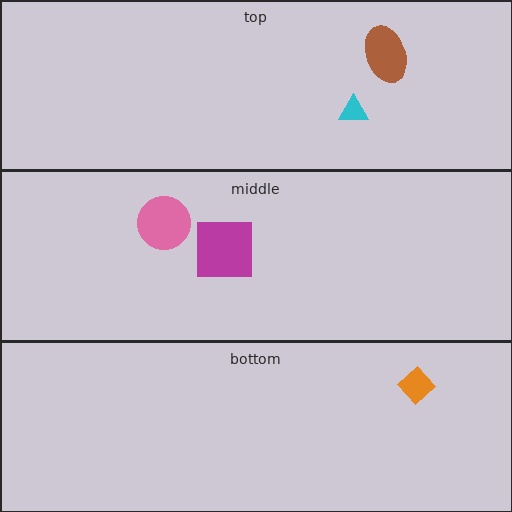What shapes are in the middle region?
The magenta square, the pink circle.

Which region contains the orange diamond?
The bottom region.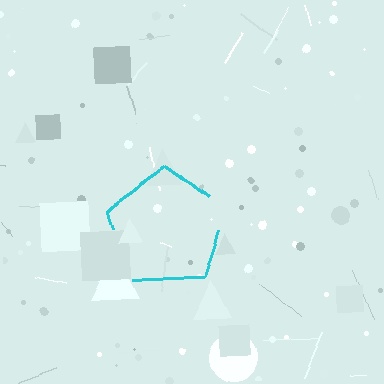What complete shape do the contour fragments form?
The contour fragments form a pentagon.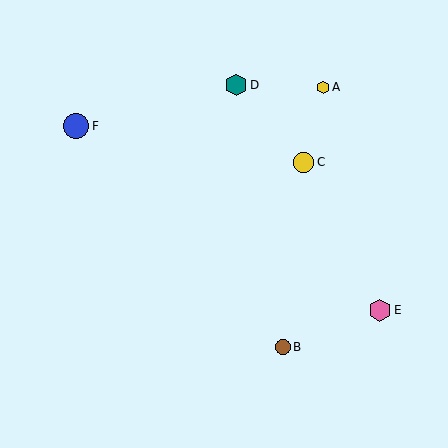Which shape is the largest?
The blue circle (labeled F) is the largest.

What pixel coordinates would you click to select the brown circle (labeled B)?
Click at (283, 347) to select the brown circle B.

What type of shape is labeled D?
Shape D is a teal hexagon.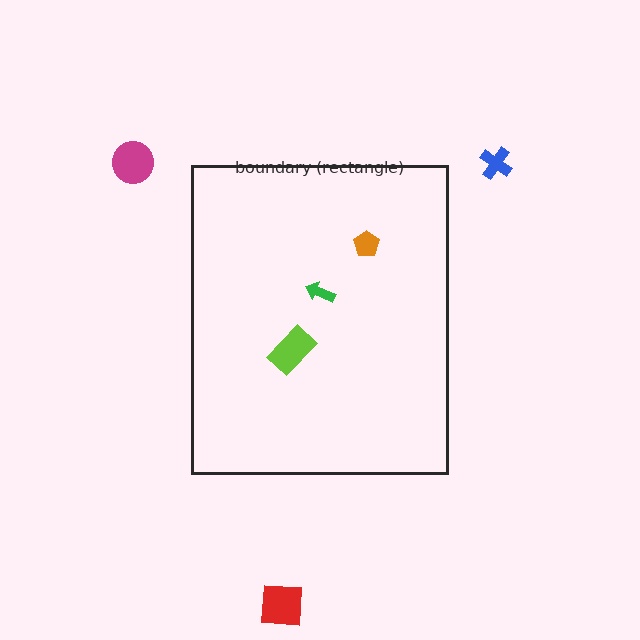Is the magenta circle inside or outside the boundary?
Outside.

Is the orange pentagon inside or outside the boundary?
Inside.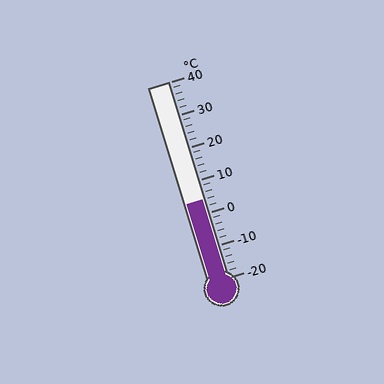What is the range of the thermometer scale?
The thermometer scale ranges from -20°C to 40°C.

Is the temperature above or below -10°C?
The temperature is above -10°C.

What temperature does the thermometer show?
The thermometer shows approximately 4°C.